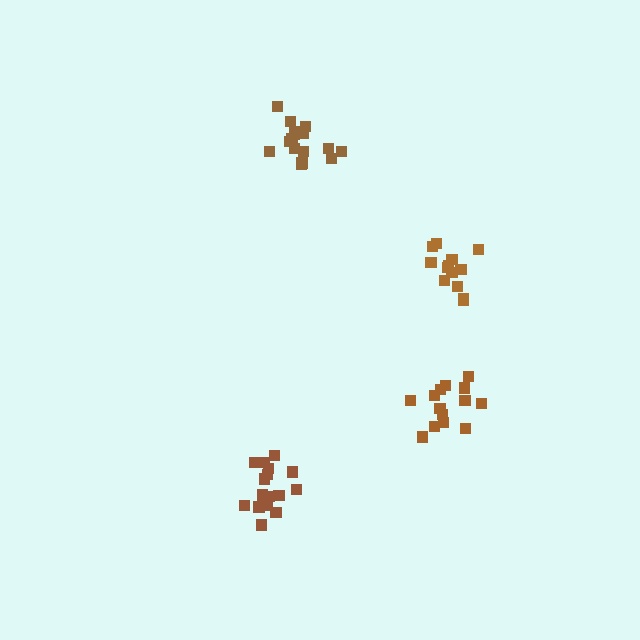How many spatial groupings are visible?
There are 4 spatial groupings.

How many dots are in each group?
Group 1: 17 dots, Group 2: 16 dots, Group 3: 14 dots, Group 4: 14 dots (61 total).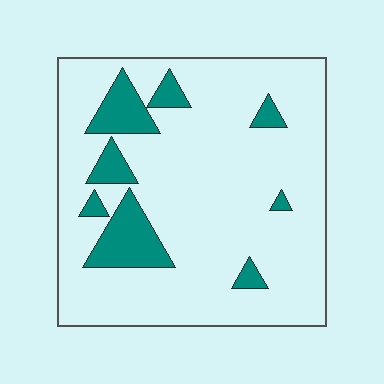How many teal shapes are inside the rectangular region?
8.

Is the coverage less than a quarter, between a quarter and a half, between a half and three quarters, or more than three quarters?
Less than a quarter.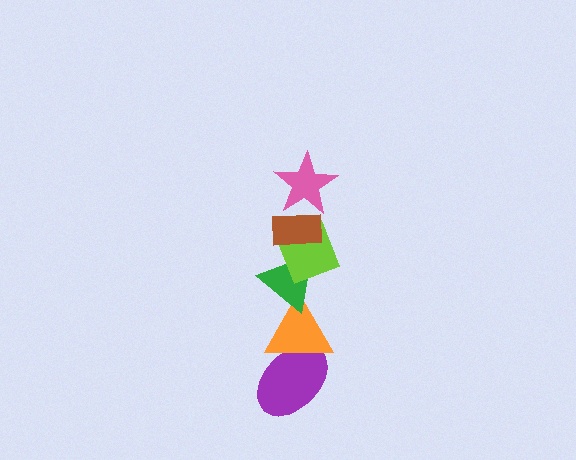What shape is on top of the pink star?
The brown rectangle is on top of the pink star.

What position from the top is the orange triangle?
The orange triangle is 5th from the top.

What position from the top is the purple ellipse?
The purple ellipse is 6th from the top.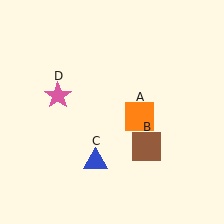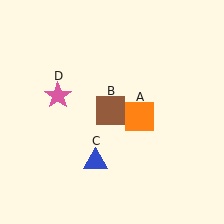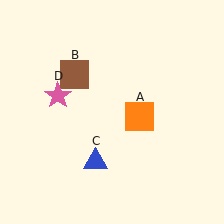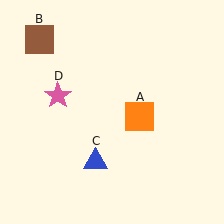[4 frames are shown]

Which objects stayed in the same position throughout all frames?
Orange square (object A) and blue triangle (object C) and pink star (object D) remained stationary.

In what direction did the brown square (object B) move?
The brown square (object B) moved up and to the left.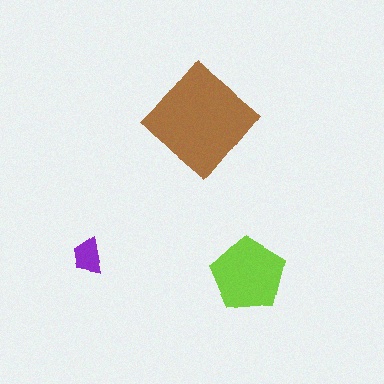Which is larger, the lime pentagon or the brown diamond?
The brown diamond.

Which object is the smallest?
The purple trapezoid.